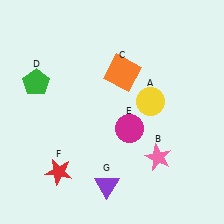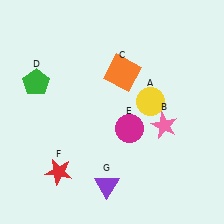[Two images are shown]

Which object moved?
The pink star (B) moved up.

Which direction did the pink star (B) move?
The pink star (B) moved up.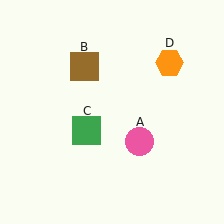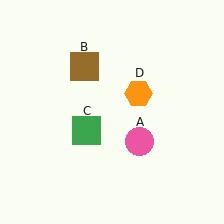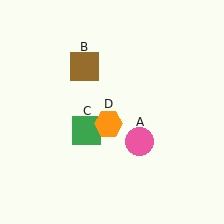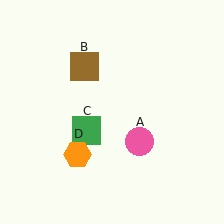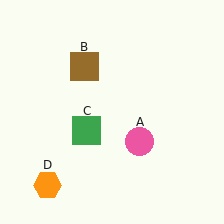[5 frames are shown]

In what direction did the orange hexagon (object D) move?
The orange hexagon (object D) moved down and to the left.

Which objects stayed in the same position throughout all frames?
Pink circle (object A) and brown square (object B) and green square (object C) remained stationary.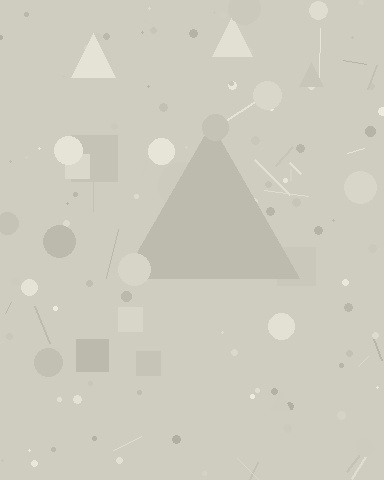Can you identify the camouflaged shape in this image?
The camouflaged shape is a triangle.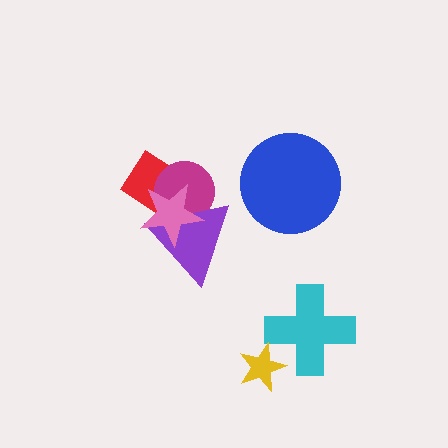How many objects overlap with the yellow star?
1 object overlaps with the yellow star.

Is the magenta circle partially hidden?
Yes, it is partially covered by another shape.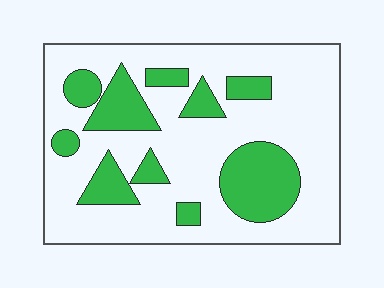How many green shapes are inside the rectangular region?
10.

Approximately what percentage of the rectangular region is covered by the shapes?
Approximately 25%.